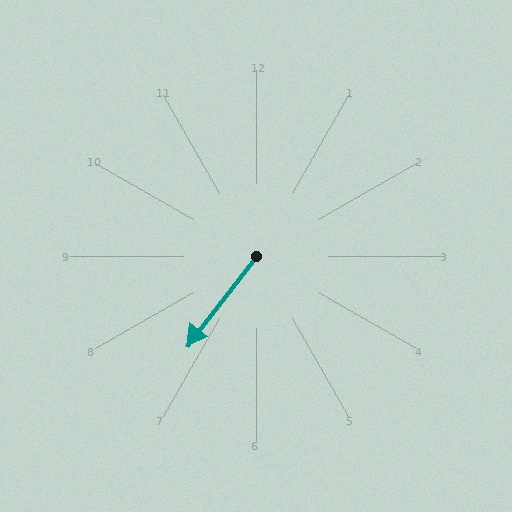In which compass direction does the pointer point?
Southwest.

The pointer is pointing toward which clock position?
Roughly 7 o'clock.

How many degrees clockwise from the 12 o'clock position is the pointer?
Approximately 218 degrees.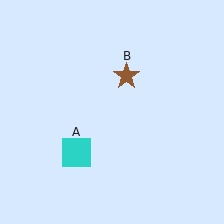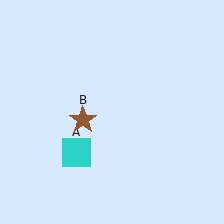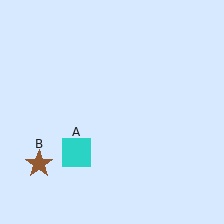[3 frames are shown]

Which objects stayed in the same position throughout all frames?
Cyan square (object A) remained stationary.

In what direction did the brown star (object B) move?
The brown star (object B) moved down and to the left.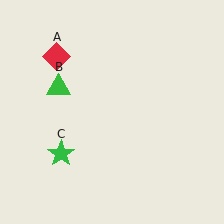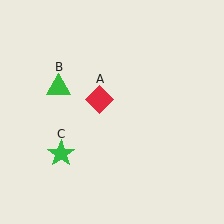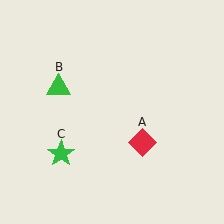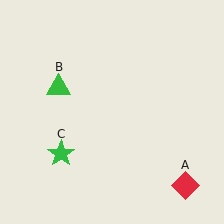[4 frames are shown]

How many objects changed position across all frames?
1 object changed position: red diamond (object A).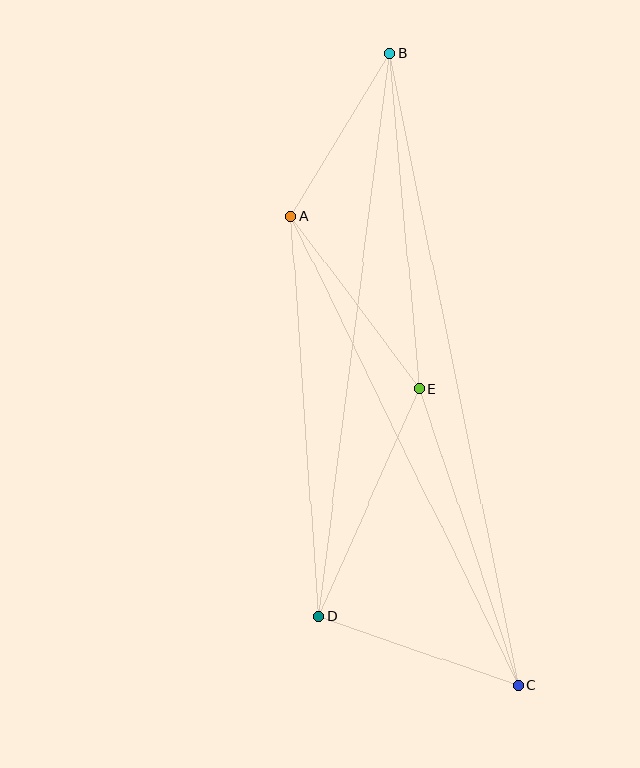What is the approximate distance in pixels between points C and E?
The distance between C and E is approximately 313 pixels.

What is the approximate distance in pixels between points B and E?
The distance between B and E is approximately 337 pixels.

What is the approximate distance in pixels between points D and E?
The distance between D and E is approximately 249 pixels.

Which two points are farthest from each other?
Points B and C are farthest from each other.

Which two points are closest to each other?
Points A and B are closest to each other.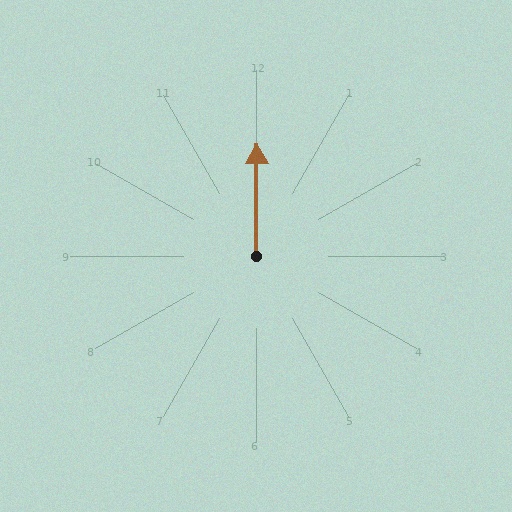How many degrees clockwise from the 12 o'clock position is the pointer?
Approximately 0 degrees.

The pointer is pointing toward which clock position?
Roughly 12 o'clock.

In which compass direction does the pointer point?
North.